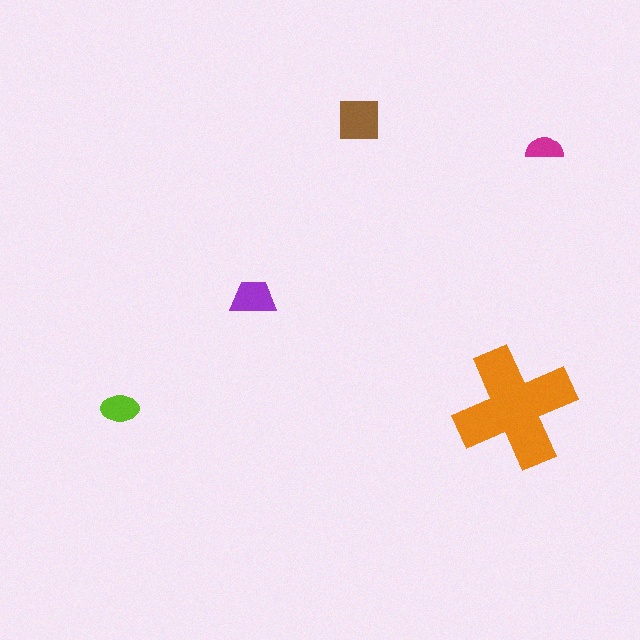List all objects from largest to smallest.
The orange cross, the brown square, the purple trapezoid, the lime ellipse, the magenta semicircle.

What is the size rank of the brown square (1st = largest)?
2nd.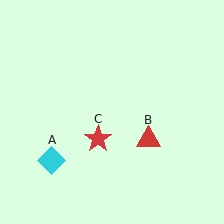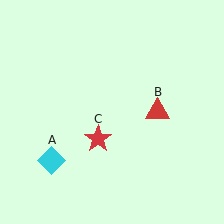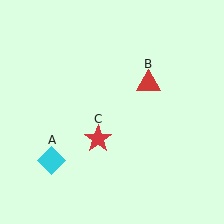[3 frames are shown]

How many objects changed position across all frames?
1 object changed position: red triangle (object B).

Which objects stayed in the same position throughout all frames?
Cyan diamond (object A) and red star (object C) remained stationary.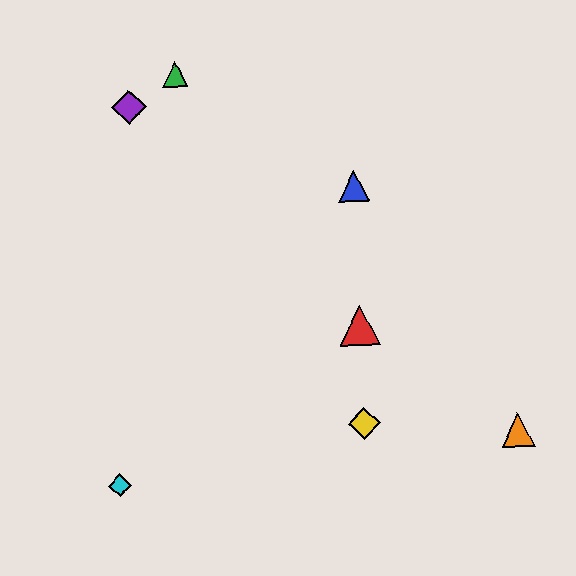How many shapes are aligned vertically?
3 shapes (the red triangle, the blue triangle, the yellow diamond) are aligned vertically.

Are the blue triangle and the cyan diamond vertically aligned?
No, the blue triangle is at x≈354 and the cyan diamond is at x≈120.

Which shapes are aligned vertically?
The red triangle, the blue triangle, the yellow diamond are aligned vertically.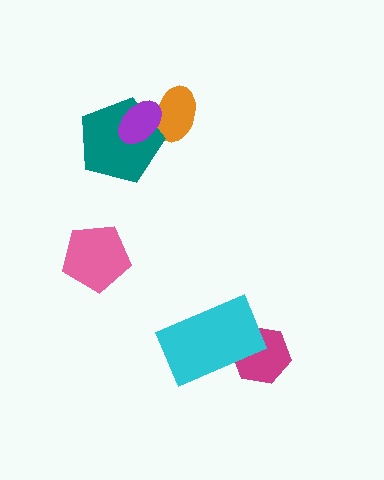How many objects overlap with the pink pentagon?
0 objects overlap with the pink pentagon.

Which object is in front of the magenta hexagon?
The cyan rectangle is in front of the magenta hexagon.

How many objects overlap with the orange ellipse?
2 objects overlap with the orange ellipse.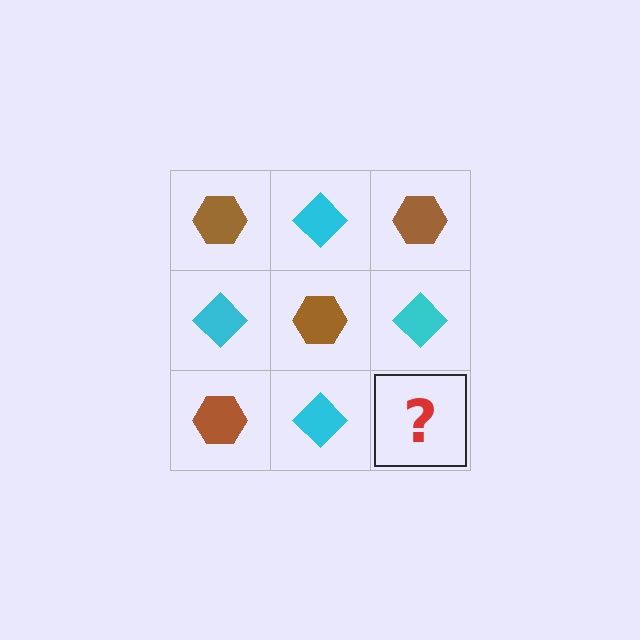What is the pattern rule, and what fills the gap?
The rule is that it alternates brown hexagon and cyan diamond in a checkerboard pattern. The gap should be filled with a brown hexagon.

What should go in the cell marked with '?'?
The missing cell should contain a brown hexagon.